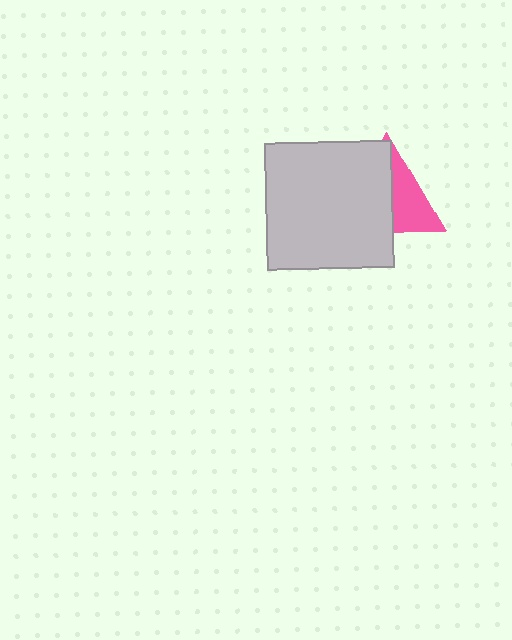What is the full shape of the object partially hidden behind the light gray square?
The partially hidden object is a pink triangle.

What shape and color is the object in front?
The object in front is a light gray square.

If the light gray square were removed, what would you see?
You would see the complete pink triangle.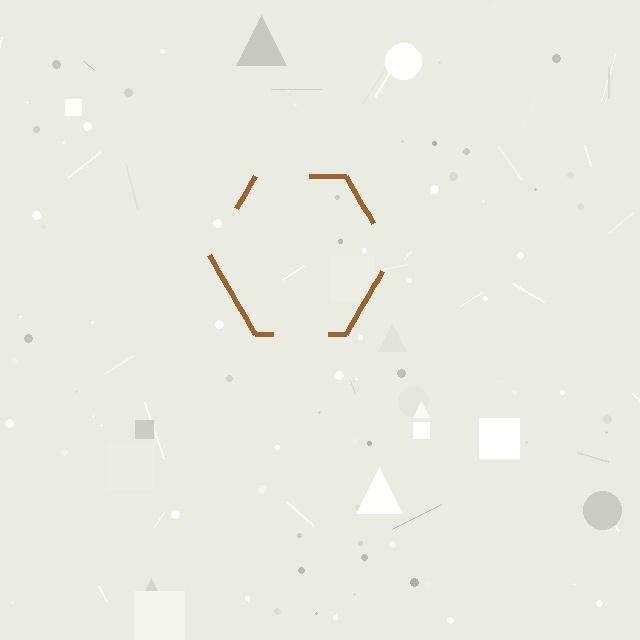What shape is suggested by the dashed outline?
The dashed outline suggests a hexagon.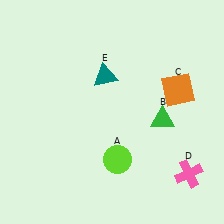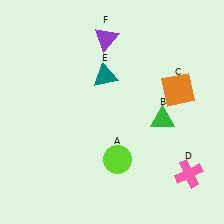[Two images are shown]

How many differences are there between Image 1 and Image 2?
There is 1 difference between the two images.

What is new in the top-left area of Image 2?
A purple triangle (F) was added in the top-left area of Image 2.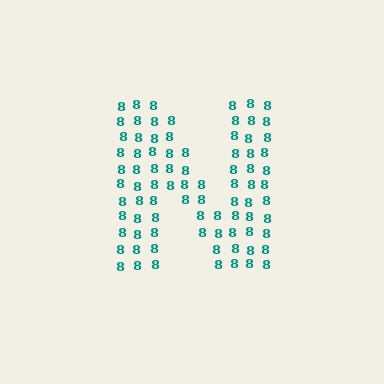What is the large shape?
The large shape is the letter N.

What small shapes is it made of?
It is made of small digit 8's.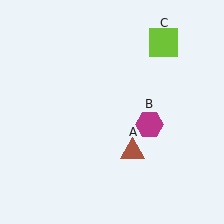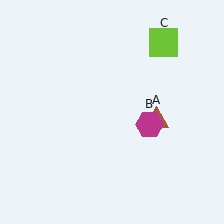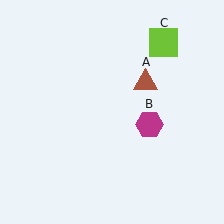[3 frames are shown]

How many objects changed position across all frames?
1 object changed position: brown triangle (object A).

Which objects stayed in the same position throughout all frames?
Magenta hexagon (object B) and lime square (object C) remained stationary.